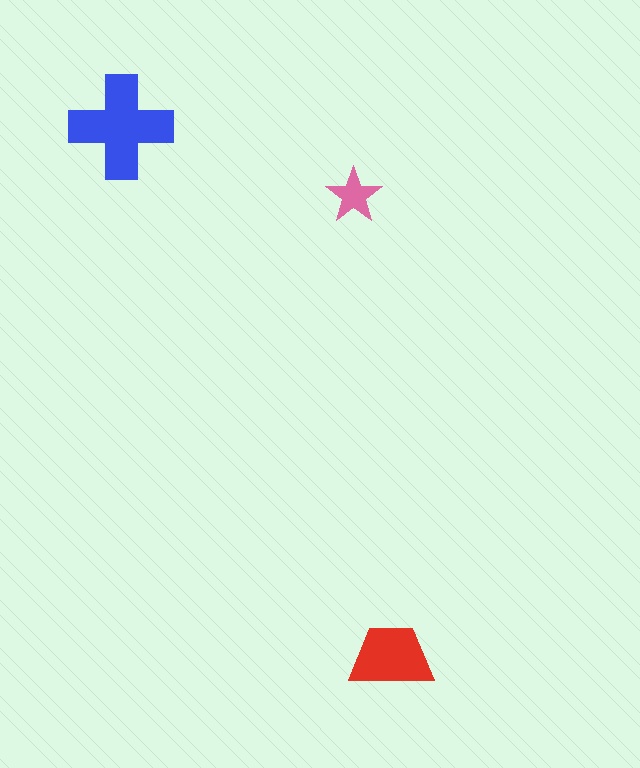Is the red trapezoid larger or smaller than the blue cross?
Smaller.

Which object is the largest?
The blue cross.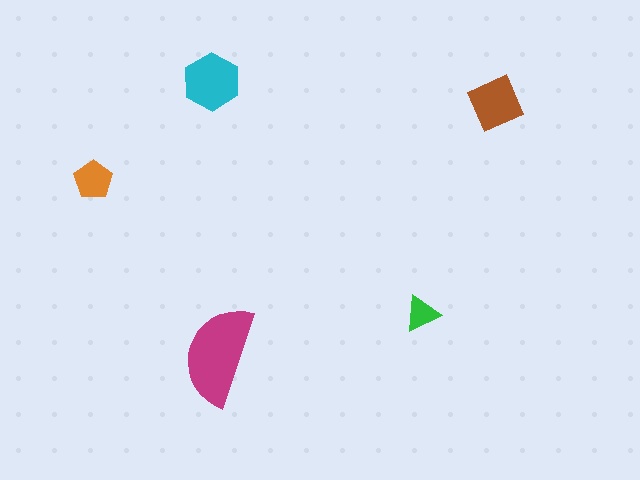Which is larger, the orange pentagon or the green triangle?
The orange pentagon.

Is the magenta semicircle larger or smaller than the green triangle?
Larger.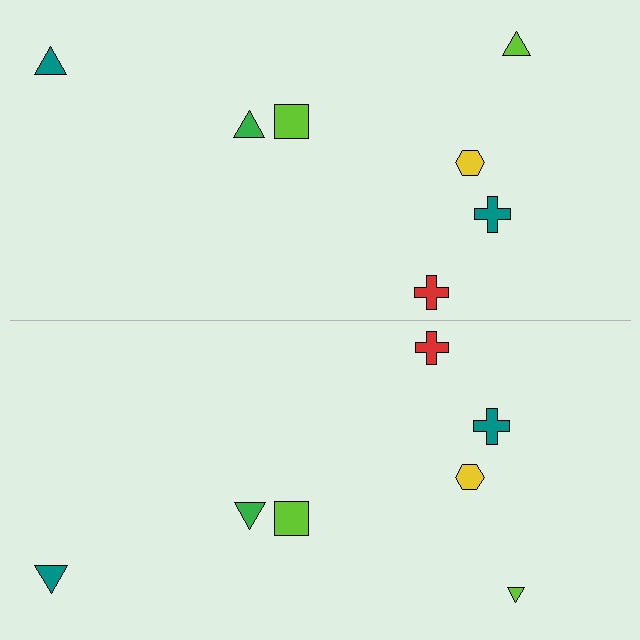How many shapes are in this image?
There are 14 shapes in this image.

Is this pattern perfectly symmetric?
No, the pattern is not perfectly symmetric. The lime triangle on the bottom side has a different size than its mirror counterpart.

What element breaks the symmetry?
The lime triangle on the bottom side has a different size than its mirror counterpart.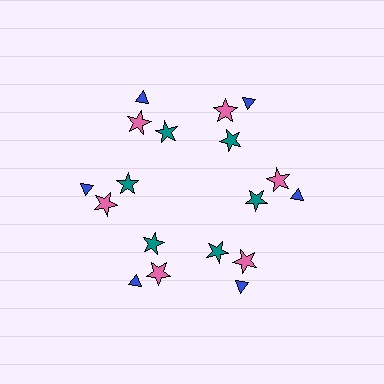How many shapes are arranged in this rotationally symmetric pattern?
There are 18 shapes, arranged in 6 groups of 3.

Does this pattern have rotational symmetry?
Yes, this pattern has 6-fold rotational symmetry. It looks the same after rotating 60 degrees around the center.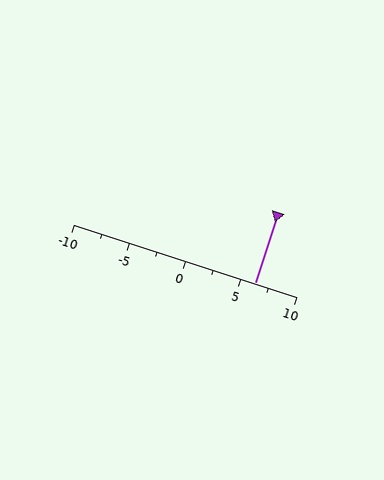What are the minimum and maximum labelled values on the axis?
The axis runs from -10 to 10.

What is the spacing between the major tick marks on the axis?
The major ticks are spaced 5 apart.